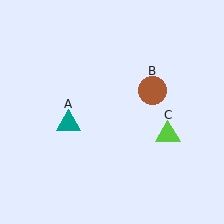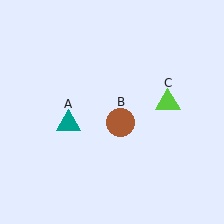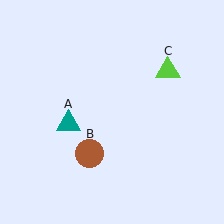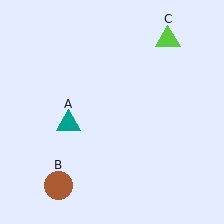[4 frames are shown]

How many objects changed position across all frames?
2 objects changed position: brown circle (object B), lime triangle (object C).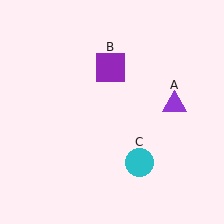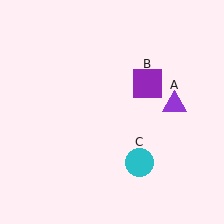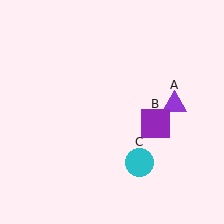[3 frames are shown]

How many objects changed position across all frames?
1 object changed position: purple square (object B).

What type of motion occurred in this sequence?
The purple square (object B) rotated clockwise around the center of the scene.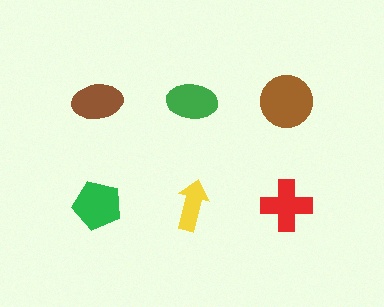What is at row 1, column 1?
A brown ellipse.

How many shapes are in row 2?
3 shapes.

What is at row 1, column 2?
A green ellipse.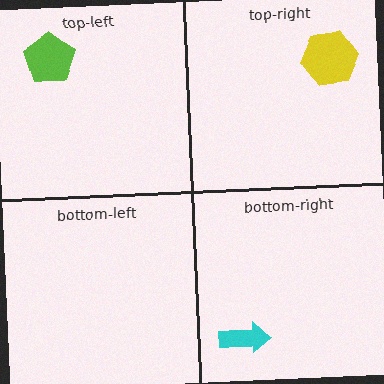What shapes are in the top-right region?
The yellow hexagon.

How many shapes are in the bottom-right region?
1.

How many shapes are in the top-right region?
1.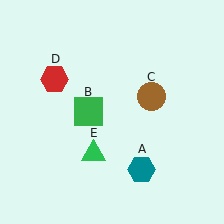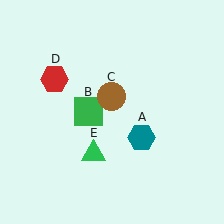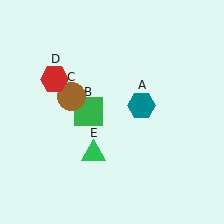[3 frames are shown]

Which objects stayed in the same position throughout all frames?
Green square (object B) and red hexagon (object D) and green triangle (object E) remained stationary.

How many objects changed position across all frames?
2 objects changed position: teal hexagon (object A), brown circle (object C).